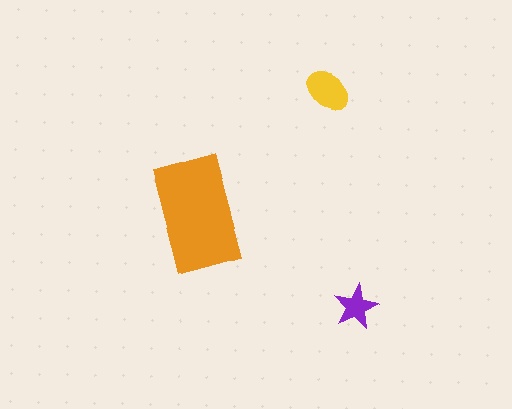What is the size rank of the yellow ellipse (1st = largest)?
2nd.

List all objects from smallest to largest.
The purple star, the yellow ellipse, the orange rectangle.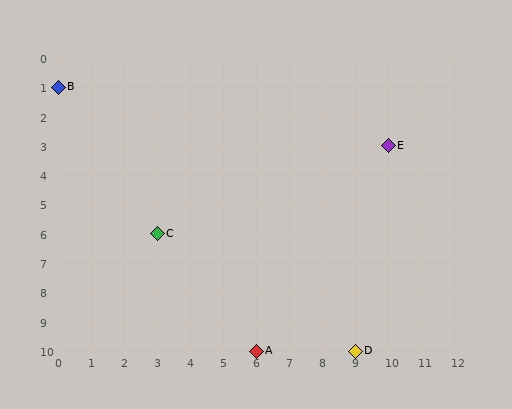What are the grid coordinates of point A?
Point A is at grid coordinates (6, 10).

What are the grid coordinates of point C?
Point C is at grid coordinates (3, 6).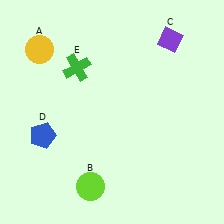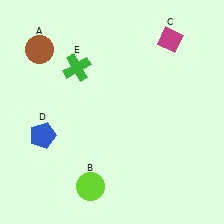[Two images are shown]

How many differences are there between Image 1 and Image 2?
There are 2 differences between the two images.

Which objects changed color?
A changed from yellow to brown. C changed from purple to magenta.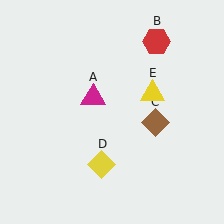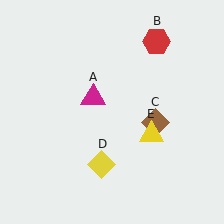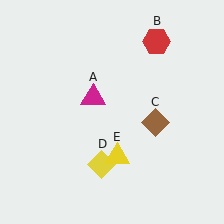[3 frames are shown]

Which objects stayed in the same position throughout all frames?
Magenta triangle (object A) and red hexagon (object B) and brown diamond (object C) and yellow diamond (object D) remained stationary.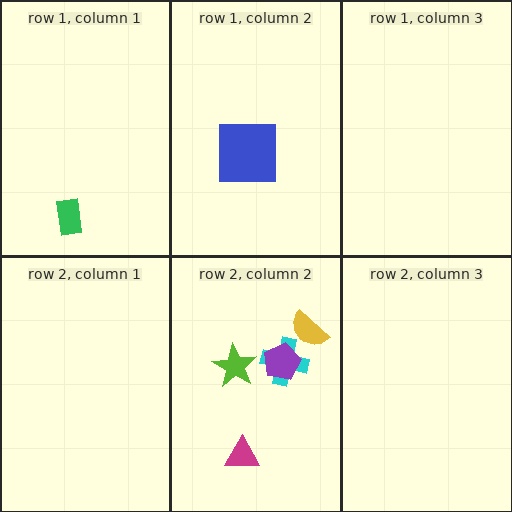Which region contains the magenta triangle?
The row 2, column 2 region.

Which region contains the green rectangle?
The row 1, column 1 region.